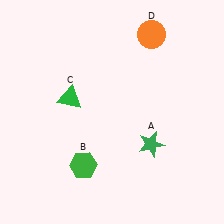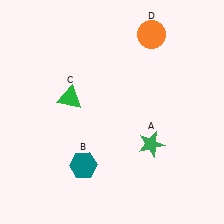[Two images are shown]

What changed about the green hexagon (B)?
In Image 1, B is green. In Image 2, it changed to teal.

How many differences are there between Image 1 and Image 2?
There is 1 difference between the two images.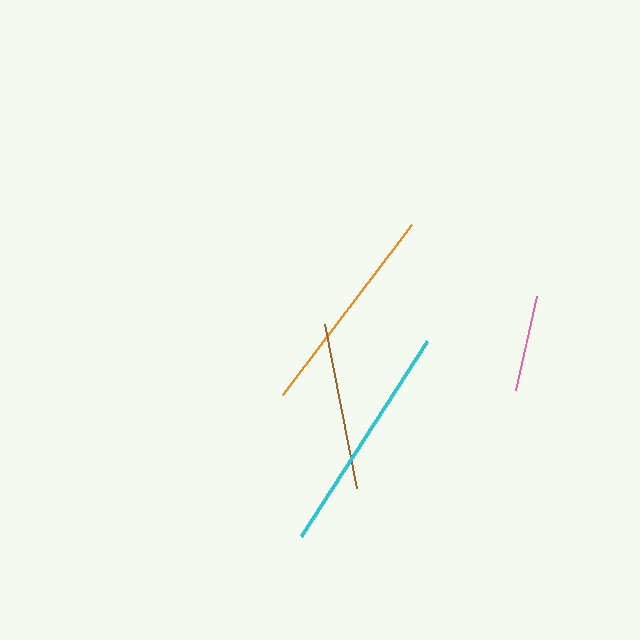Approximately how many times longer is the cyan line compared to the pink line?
The cyan line is approximately 2.4 times the length of the pink line.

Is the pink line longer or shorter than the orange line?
The orange line is longer than the pink line.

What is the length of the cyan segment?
The cyan segment is approximately 232 pixels long.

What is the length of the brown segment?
The brown segment is approximately 167 pixels long.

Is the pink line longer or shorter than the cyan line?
The cyan line is longer than the pink line.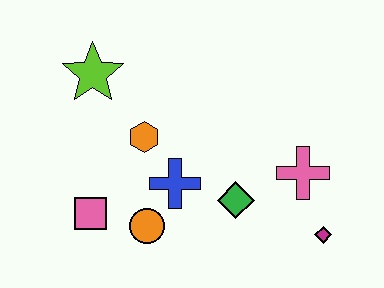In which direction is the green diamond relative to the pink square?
The green diamond is to the right of the pink square.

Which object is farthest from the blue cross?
The magenta diamond is farthest from the blue cross.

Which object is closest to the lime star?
The orange hexagon is closest to the lime star.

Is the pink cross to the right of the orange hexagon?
Yes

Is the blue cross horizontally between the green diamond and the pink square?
Yes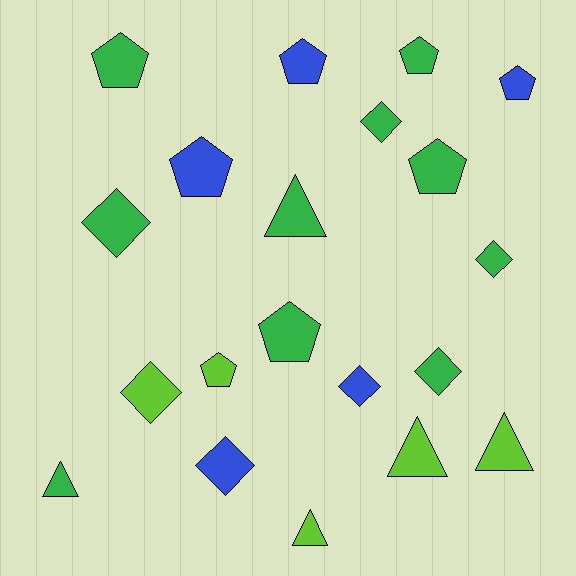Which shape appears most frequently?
Pentagon, with 8 objects.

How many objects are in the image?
There are 20 objects.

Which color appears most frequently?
Green, with 10 objects.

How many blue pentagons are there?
There are 3 blue pentagons.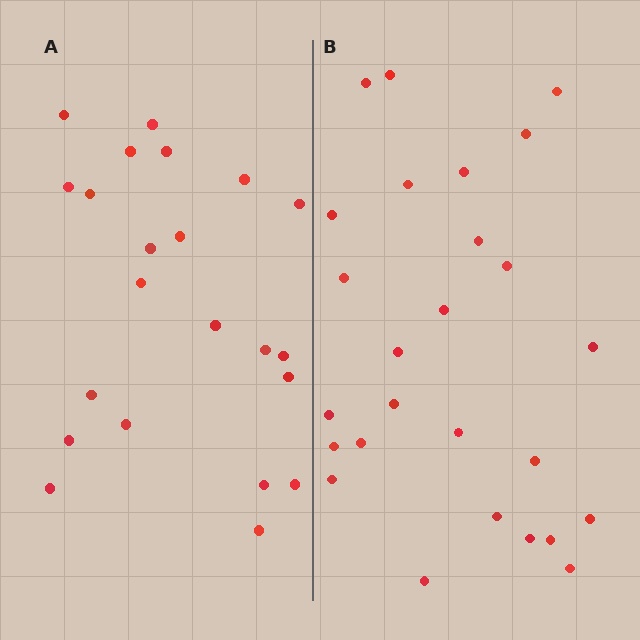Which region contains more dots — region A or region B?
Region B (the right region) has more dots.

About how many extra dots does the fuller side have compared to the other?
Region B has about 4 more dots than region A.